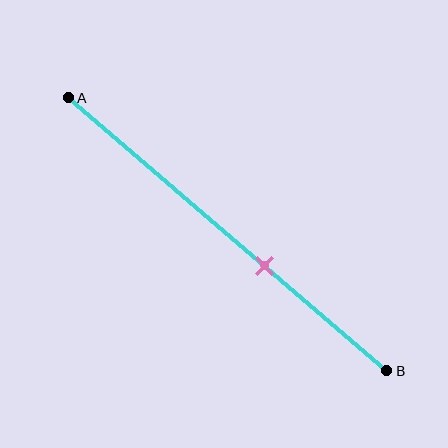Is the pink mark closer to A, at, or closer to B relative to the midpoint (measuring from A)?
The pink mark is closer to point B than the midpoint of segment AB.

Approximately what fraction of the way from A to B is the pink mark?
The pink mark is approximately 60% of the way from A to B.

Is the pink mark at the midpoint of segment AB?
No, the mark is at about 60% from A, not at the 50% midpoint.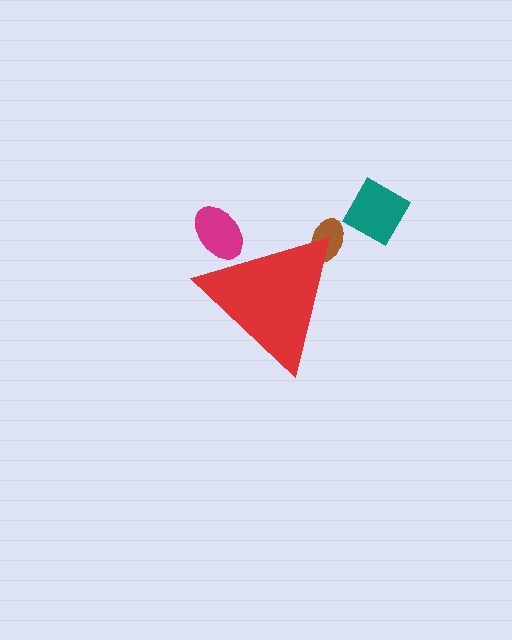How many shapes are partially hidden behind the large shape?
2 shapes are partially hidden.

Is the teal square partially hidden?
No, the teal square is fully visible.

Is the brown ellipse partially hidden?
Yes, the brown ellipse is partially hidden behind the red triangle.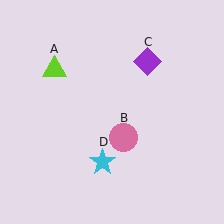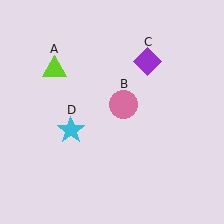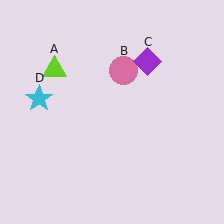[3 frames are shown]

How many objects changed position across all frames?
2 objects changed position: pink circle (object B), cyan star (object D).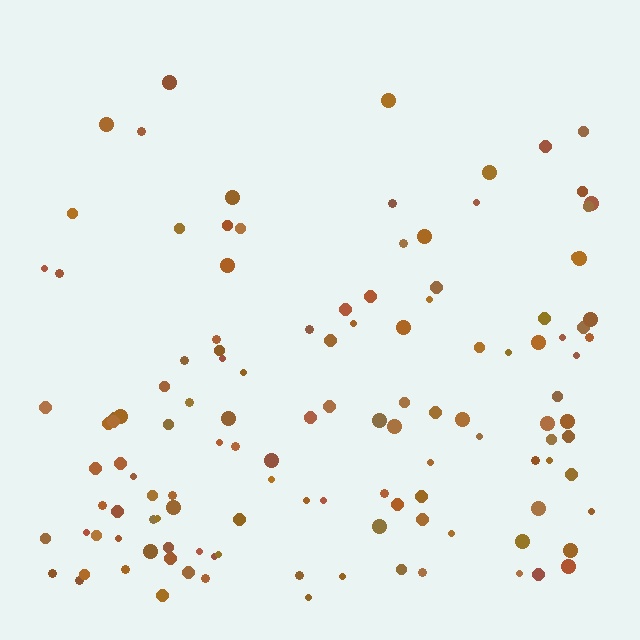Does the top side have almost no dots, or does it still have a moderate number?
Still a moderate number, just noticeably fewer than the bottom.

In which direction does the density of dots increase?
From top to bottom, with the bottom side densest.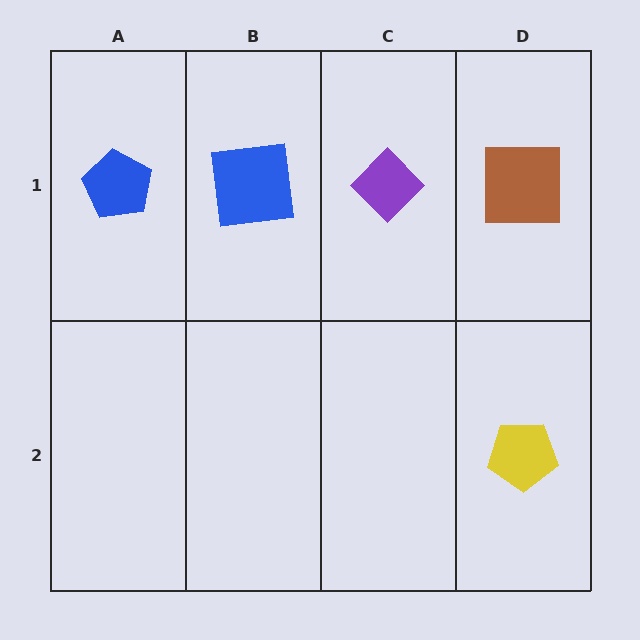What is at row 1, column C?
A purple diamond.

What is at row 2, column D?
A yellow pentagon.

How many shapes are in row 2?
1 shape.